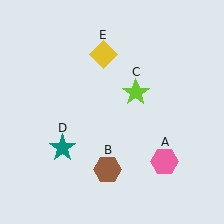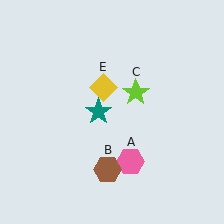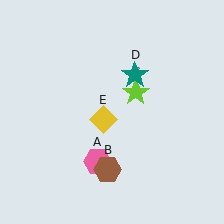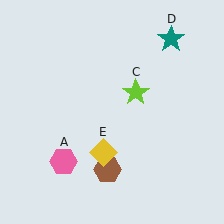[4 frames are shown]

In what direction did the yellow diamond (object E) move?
The yellow diamond (object E) moved down.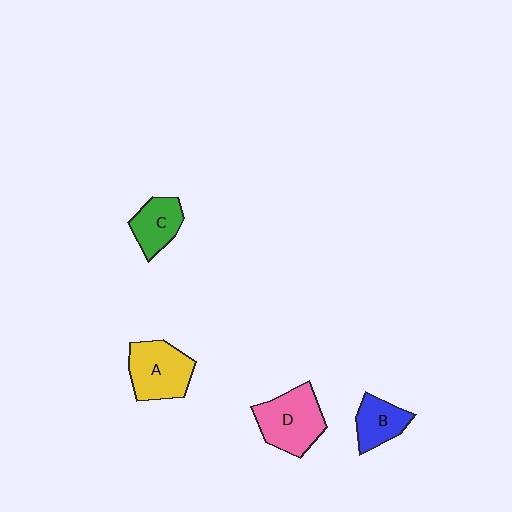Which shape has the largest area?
Shape D (pink).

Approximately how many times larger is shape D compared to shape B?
Approximately 1.6 times.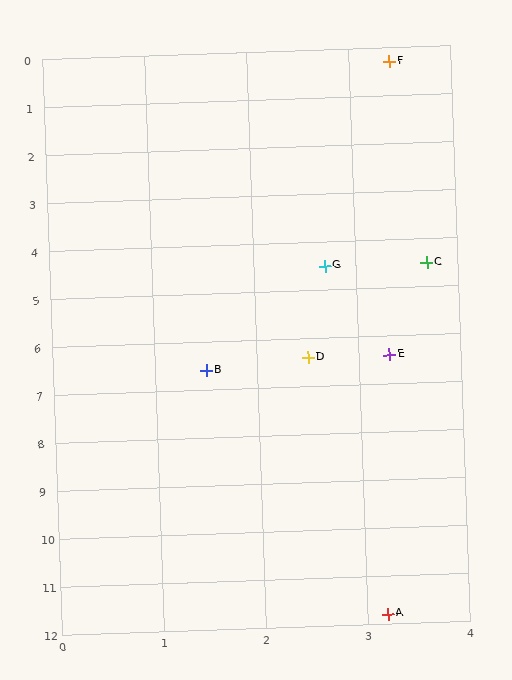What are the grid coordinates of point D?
Point D is at approximately (2.5, 6.4).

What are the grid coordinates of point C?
Point C is at approximately (3.7, 4.5).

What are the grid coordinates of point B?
Point B is at approximately (1.5, 6.6).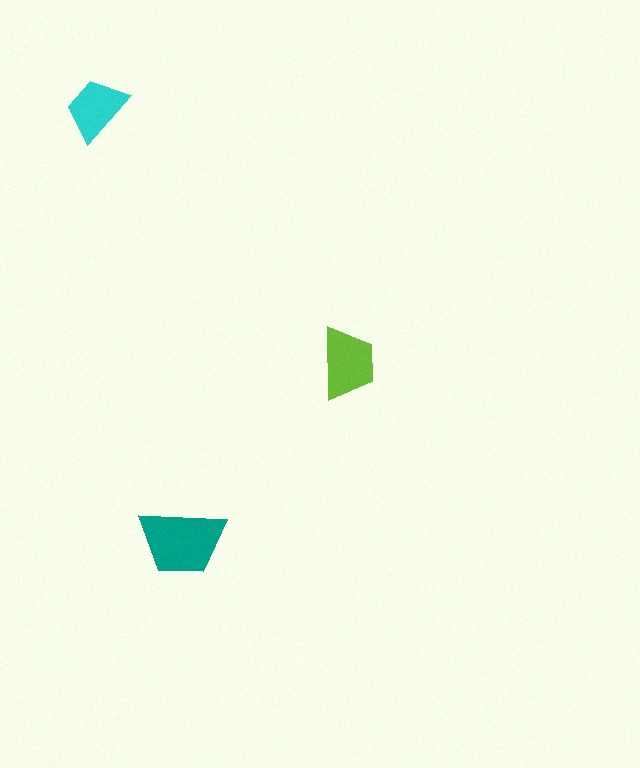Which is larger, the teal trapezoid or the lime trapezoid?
The teal one.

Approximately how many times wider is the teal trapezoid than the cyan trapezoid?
About 1.5 times wider.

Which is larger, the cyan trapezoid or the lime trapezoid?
The lime one.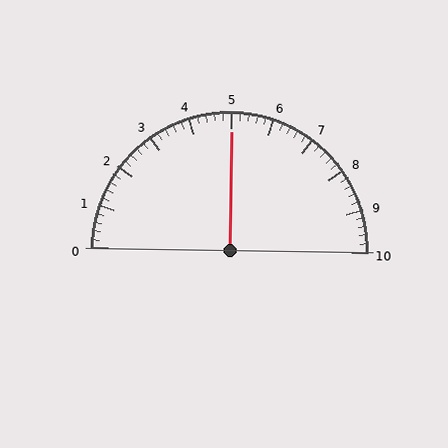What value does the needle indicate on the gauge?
The needle indicates approximately 5.0.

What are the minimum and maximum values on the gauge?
The gauge ranges from 0 to 10.